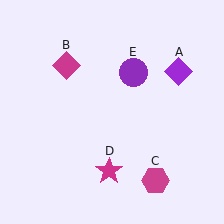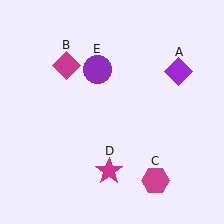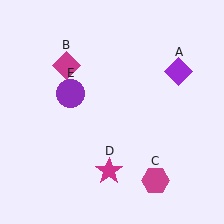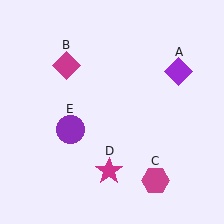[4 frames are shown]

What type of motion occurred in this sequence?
The purple circle (object E) rotated counterclockwise around the center of the scene.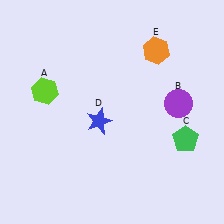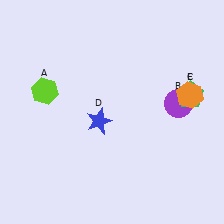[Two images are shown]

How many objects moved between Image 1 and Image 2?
2 objects moved between the two images.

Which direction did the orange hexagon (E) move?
The orange hexagon (E) moved down.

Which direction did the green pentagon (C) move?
The green pentagon (C) moved up.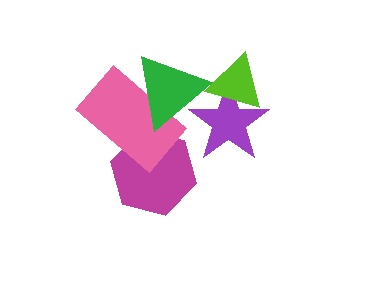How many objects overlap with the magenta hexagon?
1 object overlaps with the magenta hexagon.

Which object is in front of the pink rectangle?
The green triangle is in front of the pink rectangle.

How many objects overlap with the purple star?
2 objects overlap with the purple star.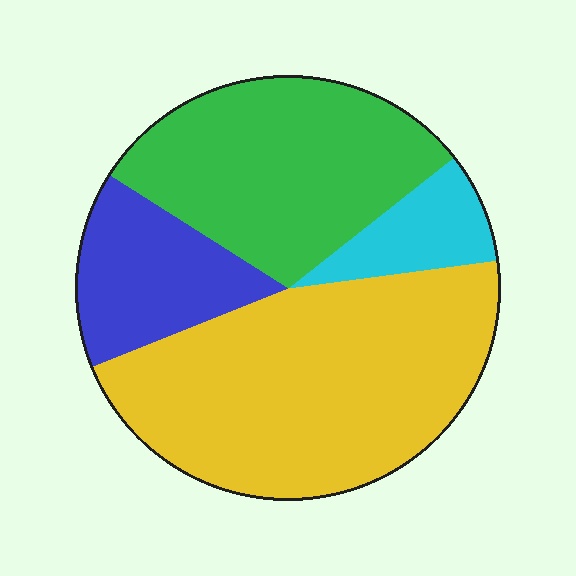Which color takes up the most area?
Yellow, at roughly 45%.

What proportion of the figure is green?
Green covers roughly 30% of the figure.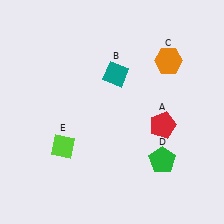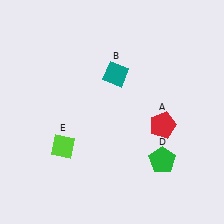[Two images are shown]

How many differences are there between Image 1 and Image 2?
There is 1 difference between the two images.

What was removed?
The orange hexagon (C) was removed in Image 2.